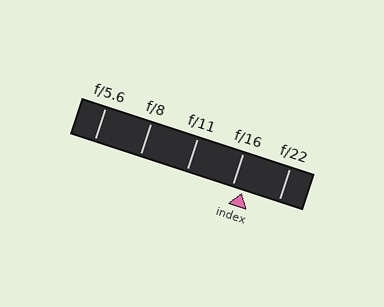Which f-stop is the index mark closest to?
The index mark is closest to f/16.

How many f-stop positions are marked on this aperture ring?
There are 5 f-stop positions marked.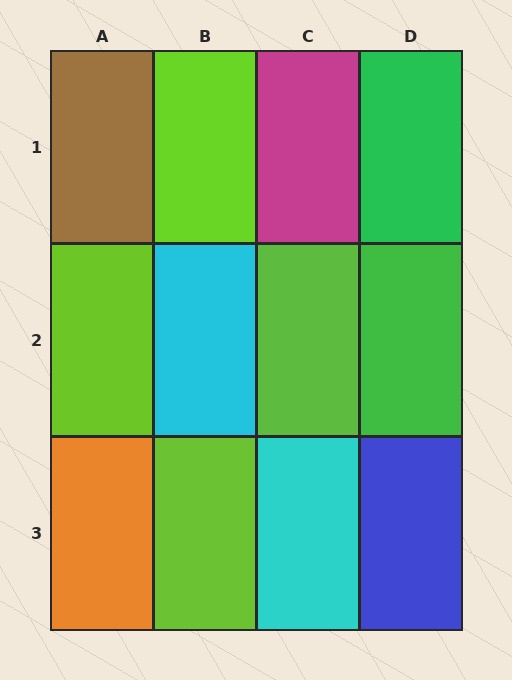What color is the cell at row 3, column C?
Cyan.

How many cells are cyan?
2 cells are cyan.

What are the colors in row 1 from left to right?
Brown, lime, magenta, green.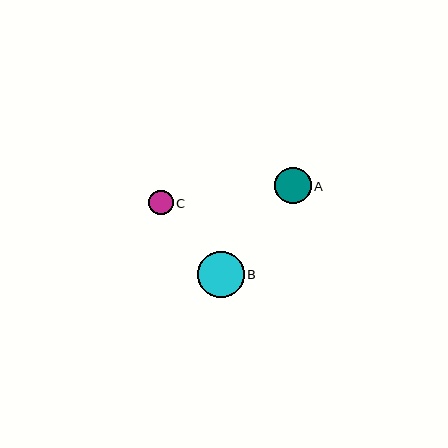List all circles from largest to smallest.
From largest to smallest: B, A, C.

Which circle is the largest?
Circle B is the largest with a size of approximately 46 pixels.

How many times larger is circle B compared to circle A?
Circle B is approximately 1.3 times the size of circle A.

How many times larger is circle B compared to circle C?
Circle B is approximately 1.9 times the size of circle C.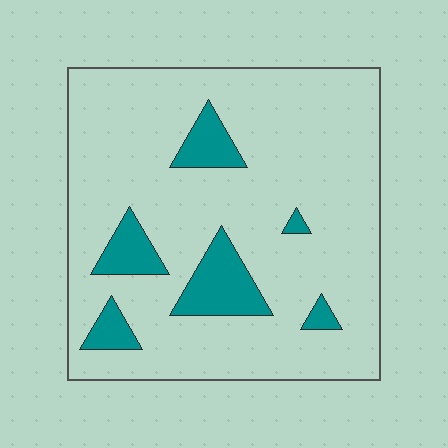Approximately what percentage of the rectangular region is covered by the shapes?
Approximately 15%.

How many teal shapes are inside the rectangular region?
6.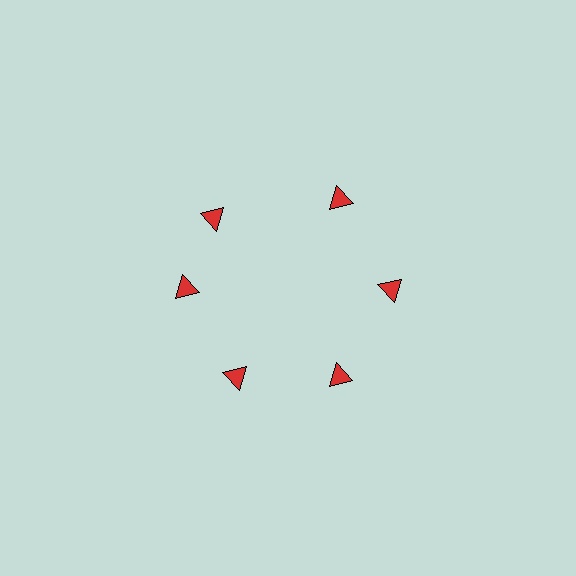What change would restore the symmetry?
The symmetry would be restored by rotating it back into even spacing with its neighbors so that all 6 triangles sit at equal angles and equal distance from the center.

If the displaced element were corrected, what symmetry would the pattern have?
It would have 6-fold rotational symmetry — the pattern would map onto itself every 60 degrees.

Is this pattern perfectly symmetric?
No. The 6 red triangles are arranged in a ring, but one element near the 11 o'clock position is rotated out of alignment along the ring, breaking the 6-fold rotational symmetry.